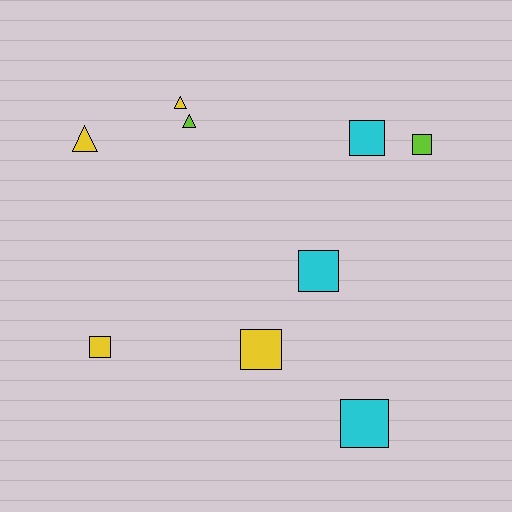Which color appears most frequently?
Yellow, with 4 objects.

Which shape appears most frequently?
Square, with 6 objects.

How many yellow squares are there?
There are 2 yellow squares.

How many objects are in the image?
There are 9 objects.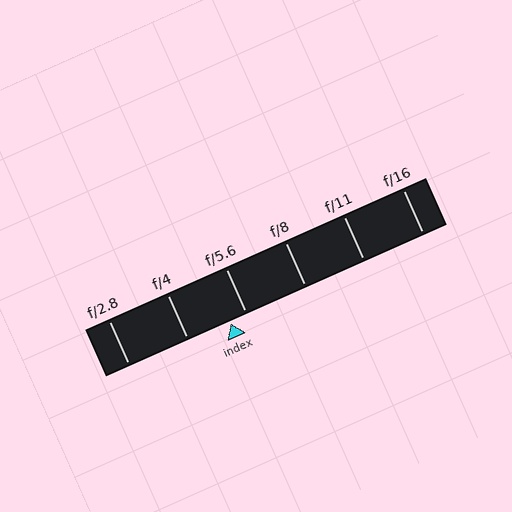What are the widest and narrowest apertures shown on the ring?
The widest aperture shown is f/2.8 and the narrowest is f/16.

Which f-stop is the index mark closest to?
The index mark is closest to f/5.6.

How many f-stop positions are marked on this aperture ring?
There are 6 f-stop positions marked.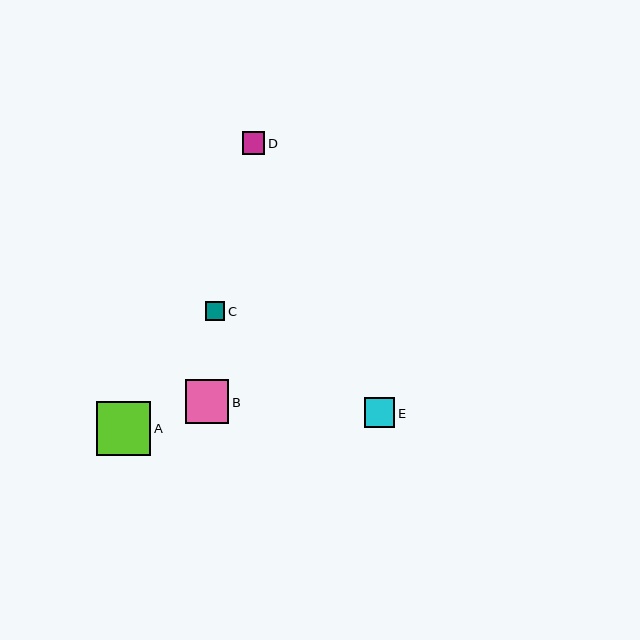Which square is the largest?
Square A is the largest with a size of approximately 54 pixels.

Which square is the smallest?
Square C is the smallest with a size of approximately 19 pixels.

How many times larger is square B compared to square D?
Square B is approximately 2.0 times the size of square D.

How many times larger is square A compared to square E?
Square A is approximately 1.8 times the size of square E.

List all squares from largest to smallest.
From largest to smallest: A, B, E, D, C.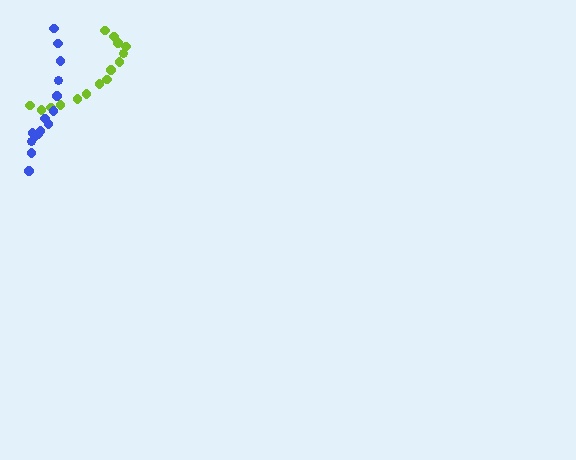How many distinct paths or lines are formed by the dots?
There are 2 distinct paths.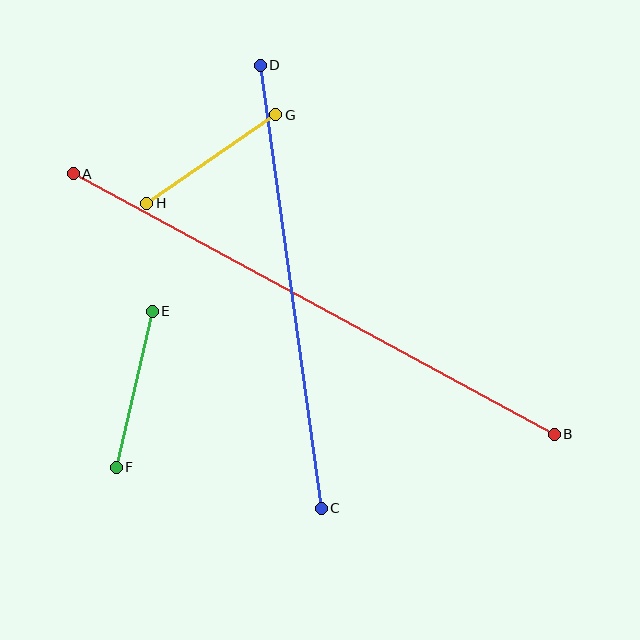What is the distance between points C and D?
The distance is approximately 447 pixels.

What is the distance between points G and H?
The distance is approximately 157 pixels.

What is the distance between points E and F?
The distance is approximately 160 pixels.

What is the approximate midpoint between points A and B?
The midpoint is at approximately (314, 304) pixels.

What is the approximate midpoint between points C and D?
The midpoint is at approximately (291, 287) pixels.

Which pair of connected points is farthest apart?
Points A and B are farthest apart.